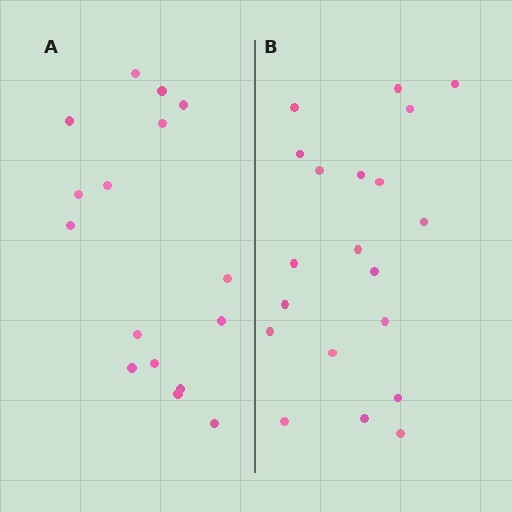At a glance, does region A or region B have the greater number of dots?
Region B (the right region) has more dots.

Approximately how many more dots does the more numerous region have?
Region B has about 4 more dots than region A.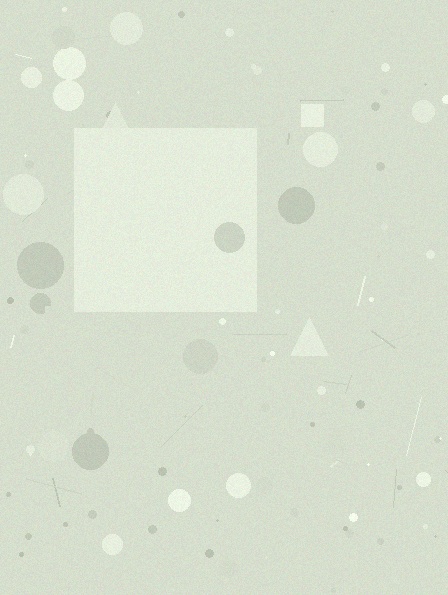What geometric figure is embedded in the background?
A square is embedded in the background.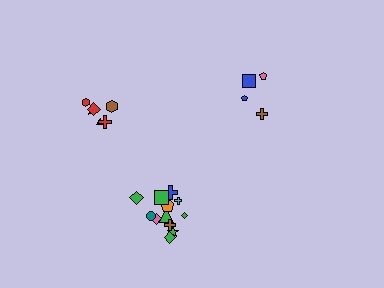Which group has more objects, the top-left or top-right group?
The top-left group.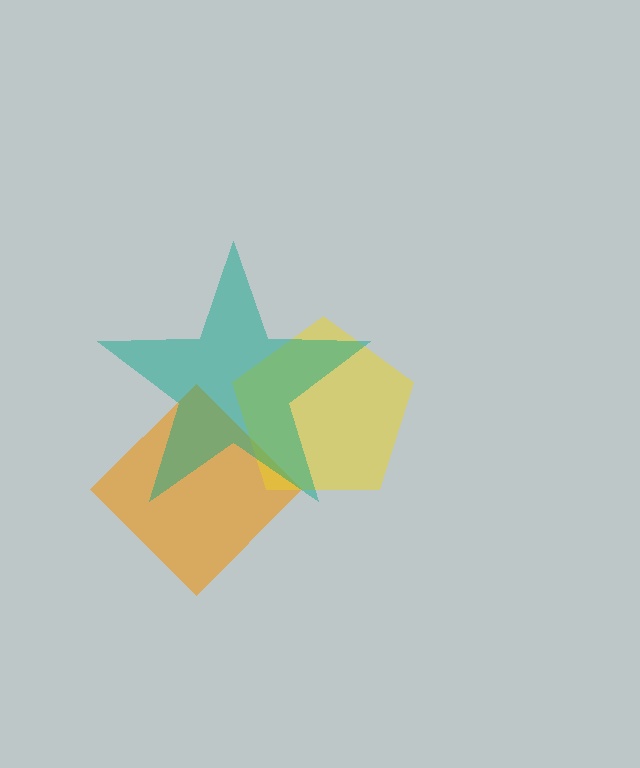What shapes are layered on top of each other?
The layered shapes are: an orange diamond, a yellow pentagon, a teal star.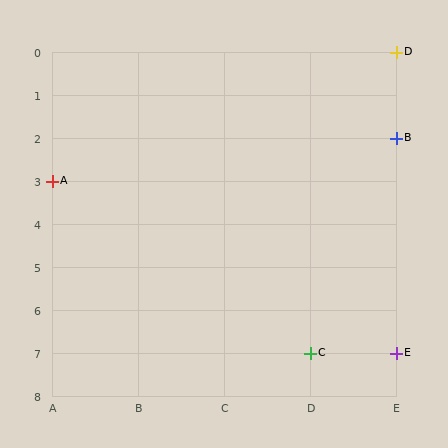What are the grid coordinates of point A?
Point A is at grid coordinates (A, 3).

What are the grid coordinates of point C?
Point C is at grid coordinates (D, 7).